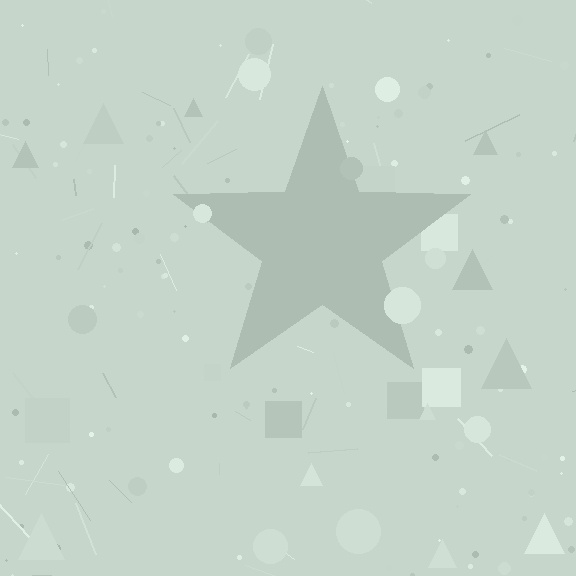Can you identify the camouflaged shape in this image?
The camouflaged shape is a star.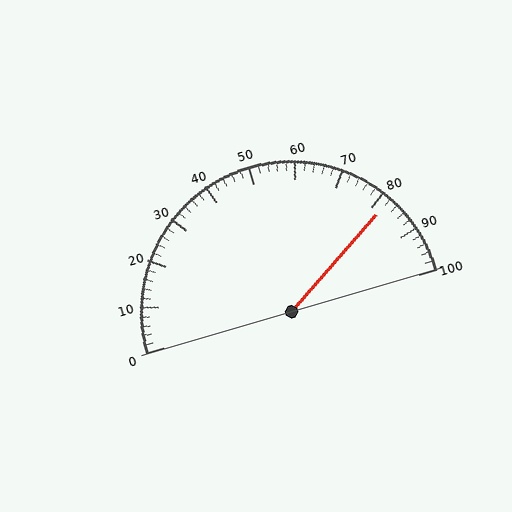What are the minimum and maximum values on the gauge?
The gauge ranges from 0 to 100.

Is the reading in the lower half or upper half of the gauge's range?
The reading is in the upper half of the range (0 to 100).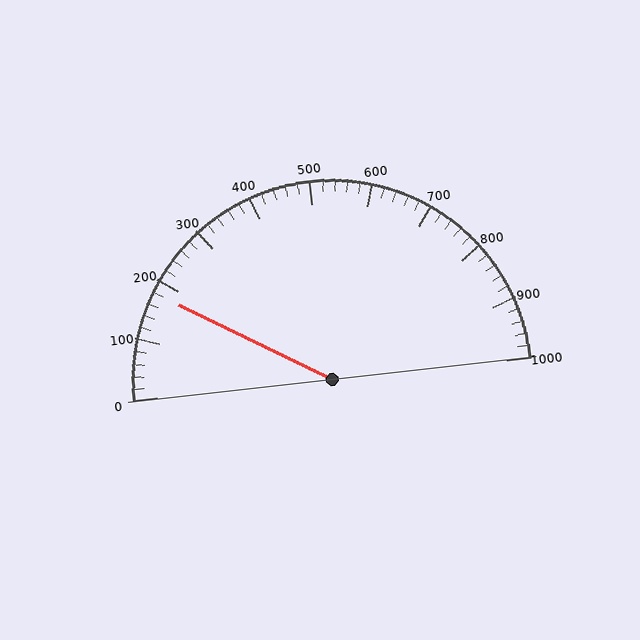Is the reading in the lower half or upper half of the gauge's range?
The reading is in the lower half of the range (0 to 1000).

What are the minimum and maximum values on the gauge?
The gauge ranges from 0 to 1000.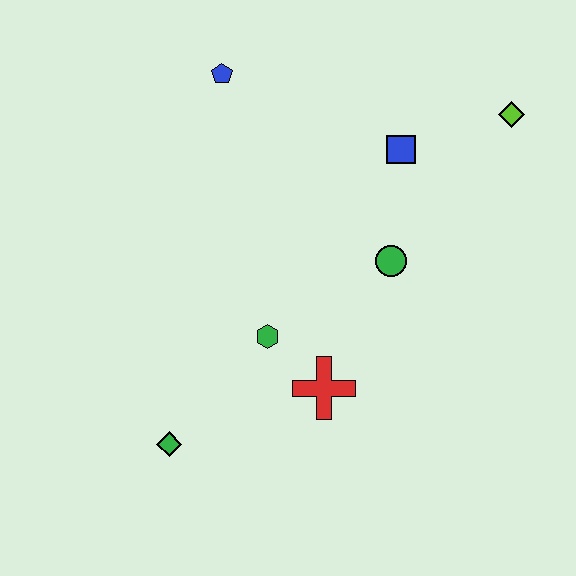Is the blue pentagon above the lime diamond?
Yes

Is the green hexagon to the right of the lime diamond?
No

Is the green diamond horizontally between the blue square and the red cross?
No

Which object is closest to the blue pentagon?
The blue square is closest to the blue pentagon.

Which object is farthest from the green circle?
The green diamond is farthest from the green circle.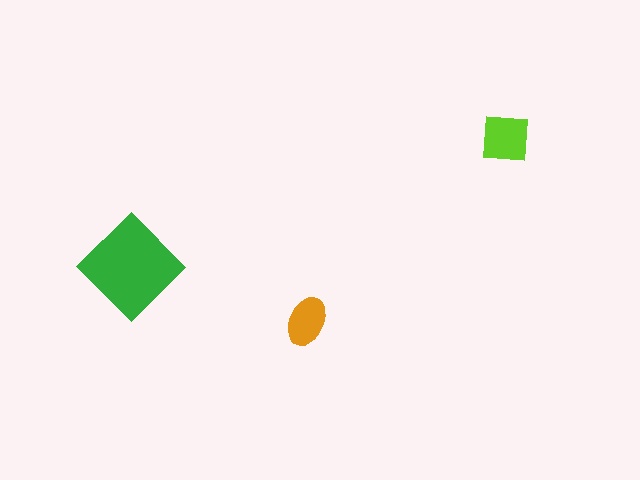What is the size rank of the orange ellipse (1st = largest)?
3rd.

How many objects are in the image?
There are 3 objects in the image.